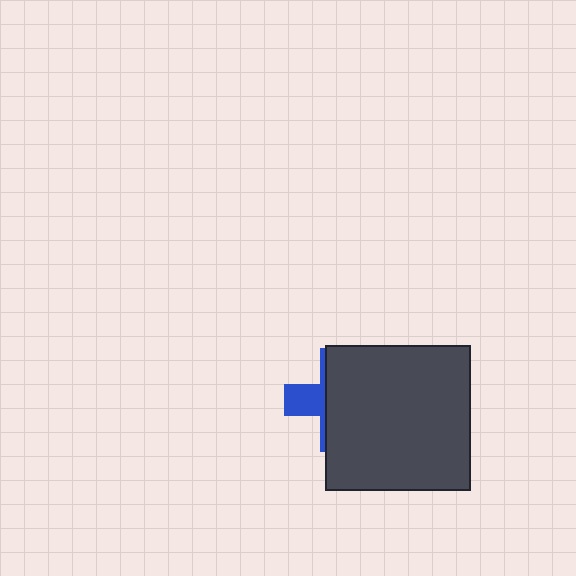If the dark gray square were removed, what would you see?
You would see the complete blue cross.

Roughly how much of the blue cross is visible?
A small part of it is visible (roughly 32%).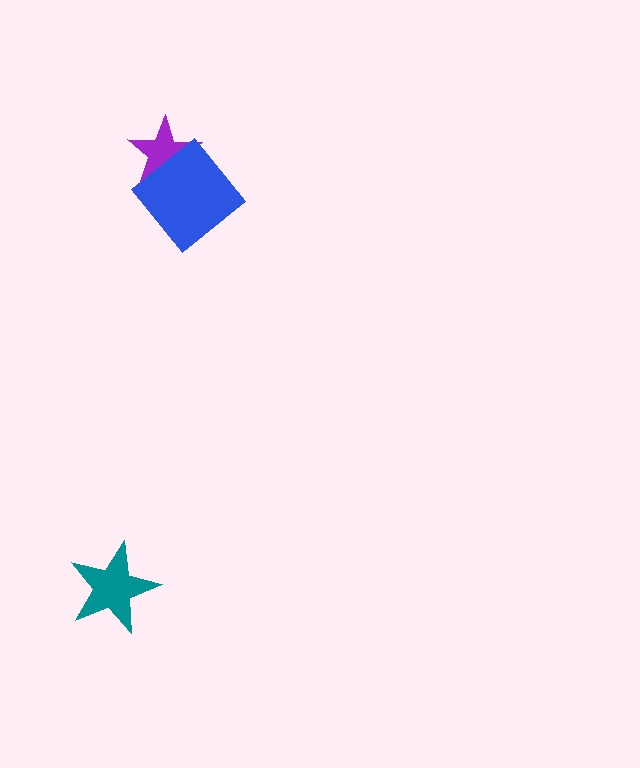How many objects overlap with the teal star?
0 objects overlap with the teal star.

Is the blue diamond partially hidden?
No, no other shape covers it.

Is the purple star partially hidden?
Yes, it is partially covered by another shape.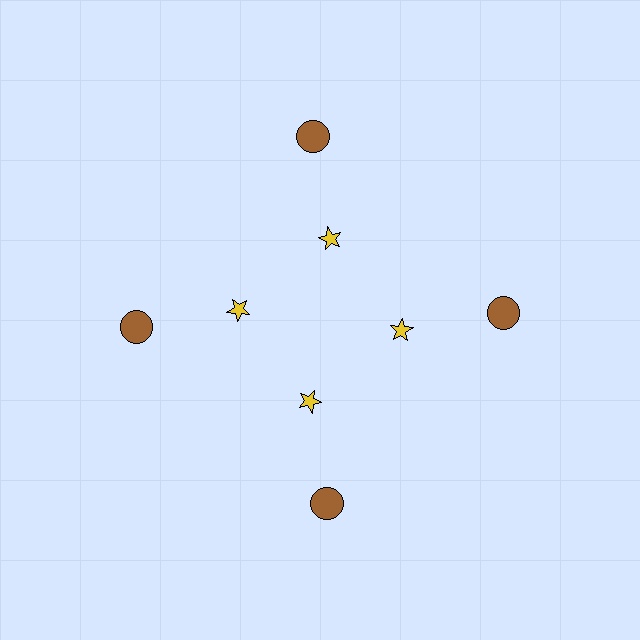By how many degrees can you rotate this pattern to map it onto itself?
The pattern maps onto itself every 90 degrees of rotation.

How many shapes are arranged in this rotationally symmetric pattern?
There are 8 shapes, arranged in 4 groups of 2.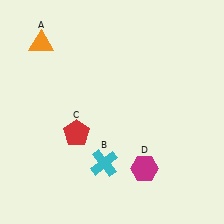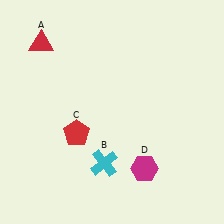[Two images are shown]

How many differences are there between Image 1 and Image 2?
There is 1 difference between the two images.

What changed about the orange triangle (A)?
In Image 1, A is orange. In Image 2, it changed to red.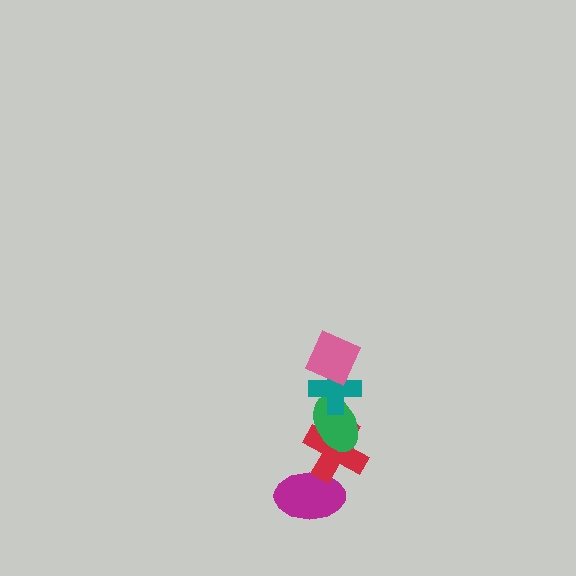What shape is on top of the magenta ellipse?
The red cross is on top of the magenta ellipse.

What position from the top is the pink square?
The pink square is 1st from the top.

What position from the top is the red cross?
The red cross is 4th from the top.